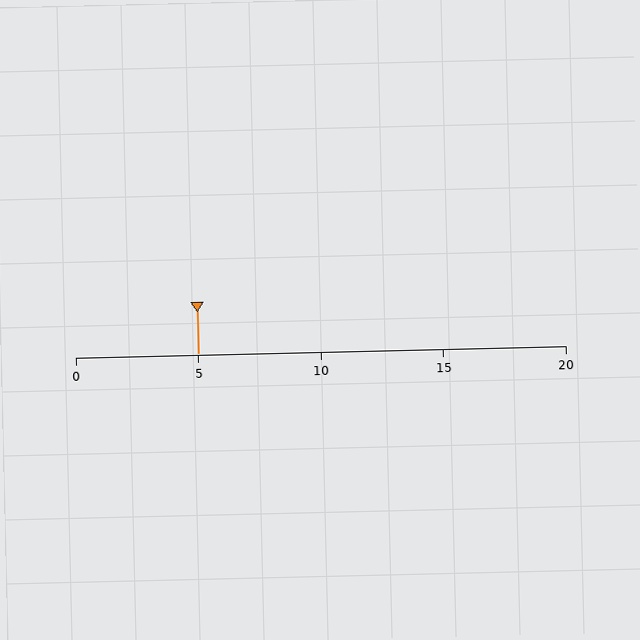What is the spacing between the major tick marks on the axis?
The major ticks are spaced 5 apart.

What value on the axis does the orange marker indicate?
The marker indicates approximately 5.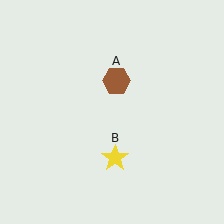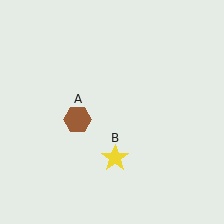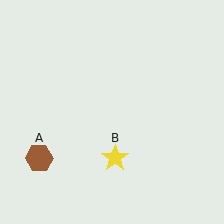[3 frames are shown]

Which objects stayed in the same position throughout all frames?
Yellow star (object B) remained stationary.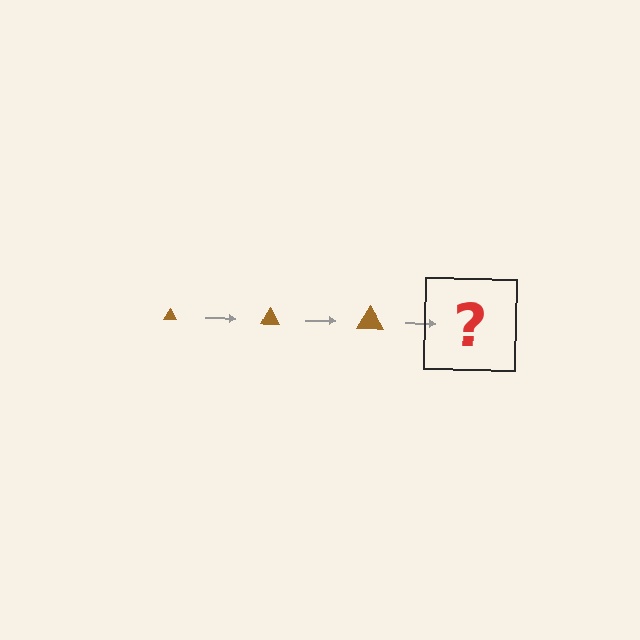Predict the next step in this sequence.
The next step is a brown triangle, larger than the previous one.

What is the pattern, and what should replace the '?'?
The pattern is that the triangle gets progressively larger each step. The '?' should be a brown triangle, larger than the previous one.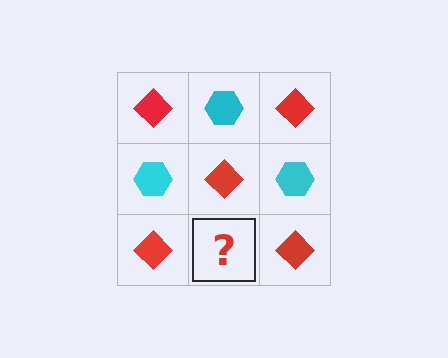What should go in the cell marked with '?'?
The missing cell should contain a cyan hexagon.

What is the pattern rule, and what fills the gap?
The rule is that it alternates red diamond and cyan hexagon in a checkerboard pattern. The gap should be filled with a cyan hexagon.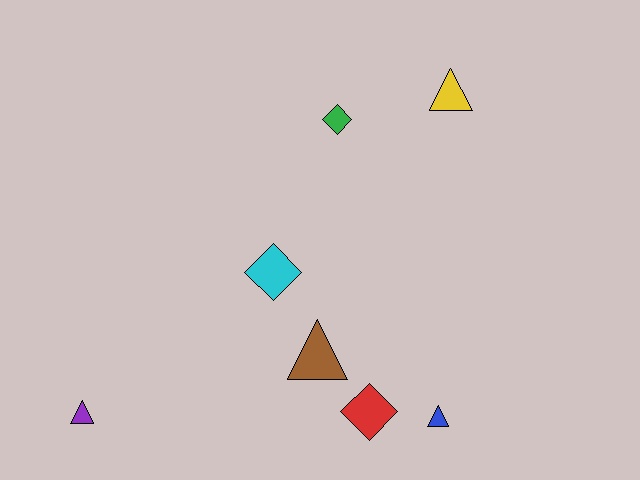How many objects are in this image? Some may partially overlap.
There are 7 objects.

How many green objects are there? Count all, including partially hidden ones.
There is 1 green object.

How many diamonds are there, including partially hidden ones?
There are 3 diamonds.